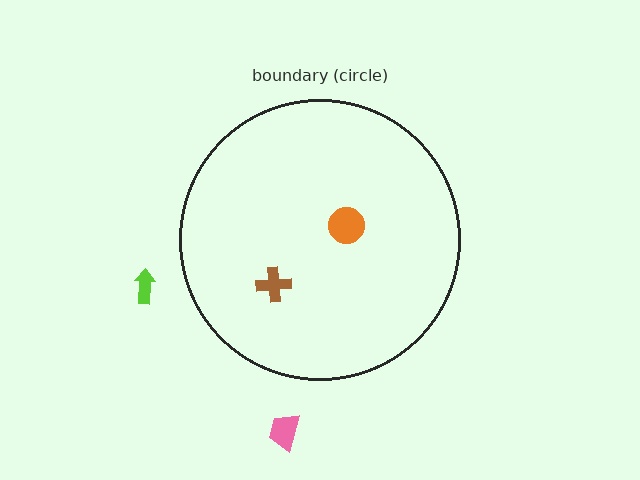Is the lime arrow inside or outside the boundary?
Outside.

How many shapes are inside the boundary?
2 inside, 2 outside.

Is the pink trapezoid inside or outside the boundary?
Outside.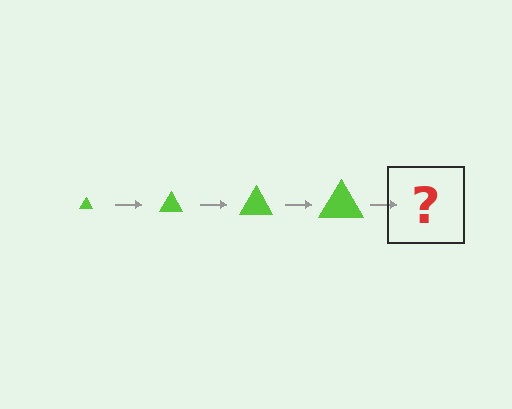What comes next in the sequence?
The next element should be a lime triangle, larger than the previous one.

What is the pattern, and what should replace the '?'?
The pattern is that the triangle gets progressively larger each step. The '?' should be a lime triangle, larger than the previous one.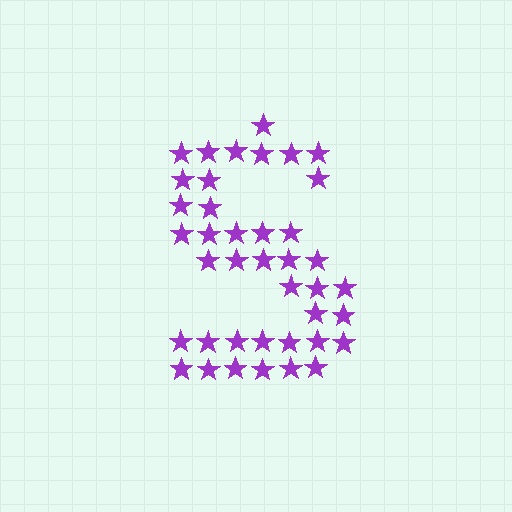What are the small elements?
The small elements are stars.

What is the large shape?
The large shape is the letter S.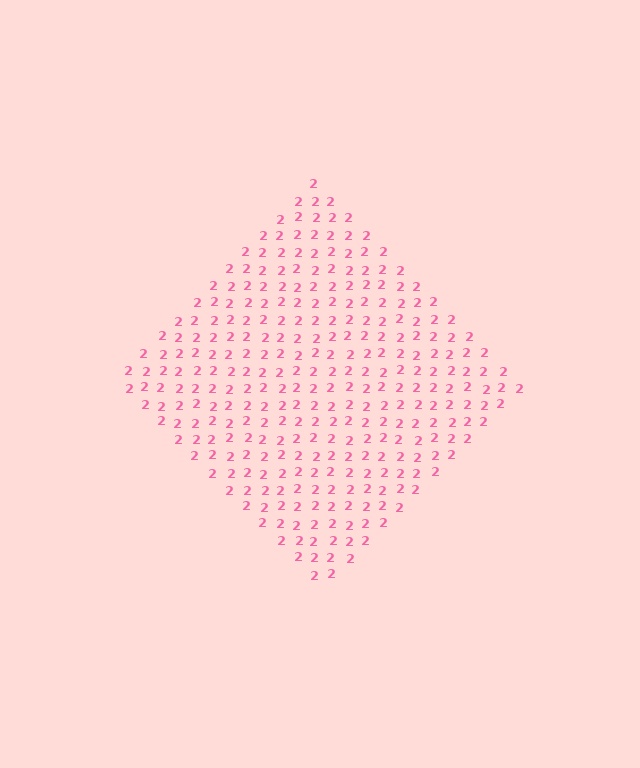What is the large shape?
The large shape is a diamond.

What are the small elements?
The small elements are digit 2's.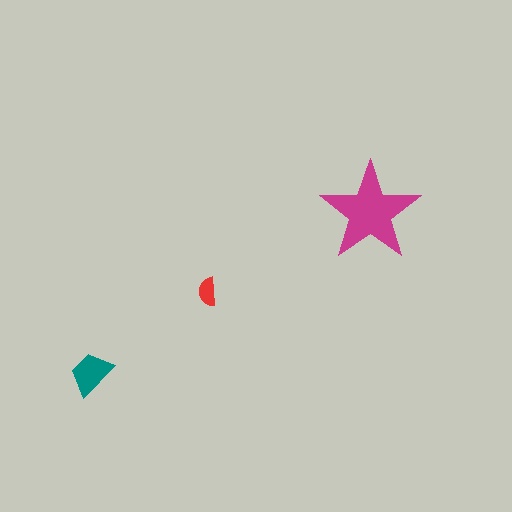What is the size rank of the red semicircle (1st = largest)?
3rd.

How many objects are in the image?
There are 3 objects in the image.